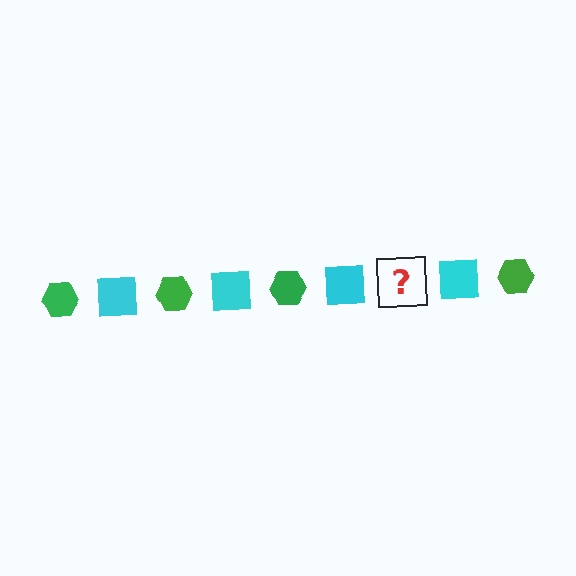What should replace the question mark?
The question mark should be replaced with a green hexagon.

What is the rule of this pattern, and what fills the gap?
The rule is that the pattern alternates between green hexagon and cyan square. The gap should be filled with a green hexagon.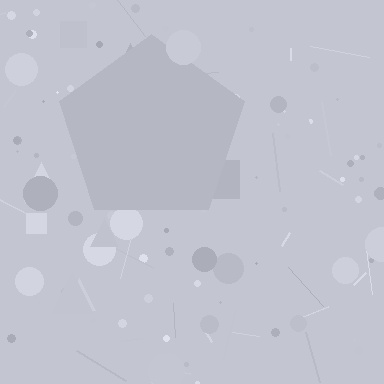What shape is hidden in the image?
A pentagon is hidden in the image.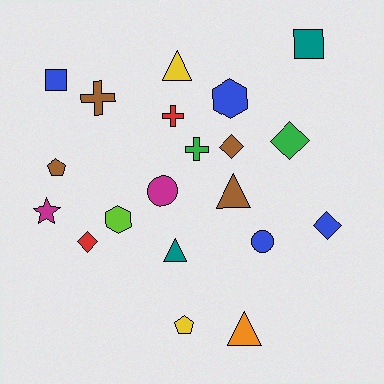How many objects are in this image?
There are 20 objects.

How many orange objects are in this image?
There is 1 orange object.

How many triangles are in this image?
There are 4 triangles.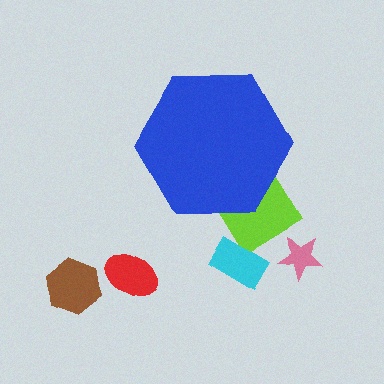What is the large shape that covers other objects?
A blue hexagon.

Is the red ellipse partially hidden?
No, the red ellipse is fully visible.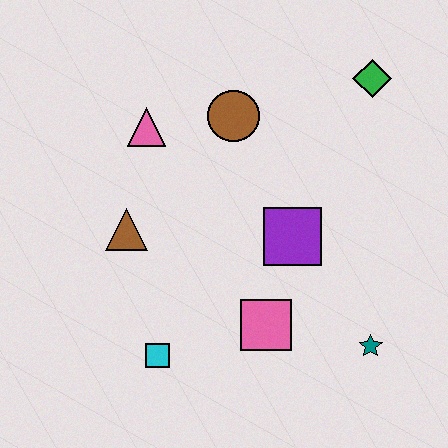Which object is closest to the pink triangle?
The brown circle is closest to the pink triangle.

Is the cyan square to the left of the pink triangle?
No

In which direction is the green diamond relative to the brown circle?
The green diamond is to the right of the brown circle.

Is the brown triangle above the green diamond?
No